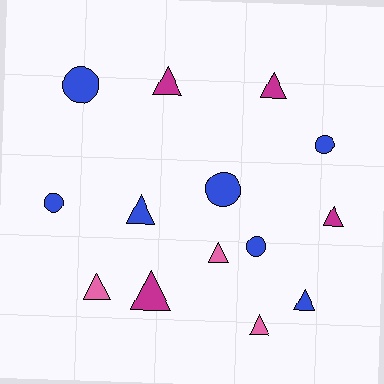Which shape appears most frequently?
Triangle, with 9 objects.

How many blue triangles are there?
There are 2 blue triangles.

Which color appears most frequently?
Blue, with 7 objects.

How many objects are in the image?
There are 14 objects.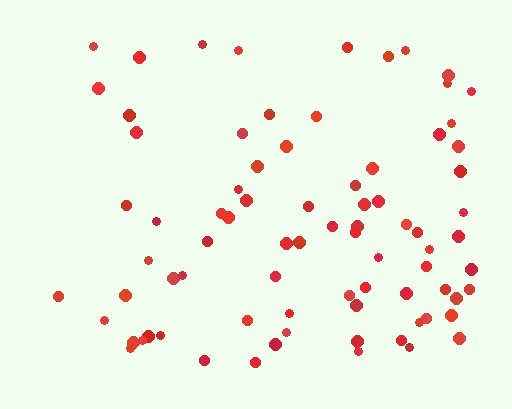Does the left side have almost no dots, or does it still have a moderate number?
Still a moderate number, just noticeably fewer than the right.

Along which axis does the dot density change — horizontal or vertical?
Horizontal.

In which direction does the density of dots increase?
From left to right, with the right side densest.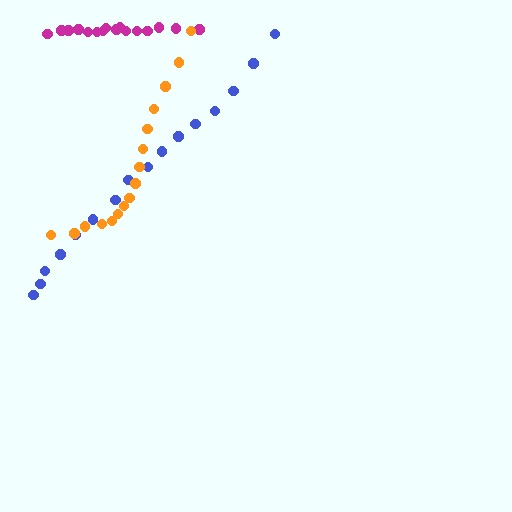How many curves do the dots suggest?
There are 3 distinct paths.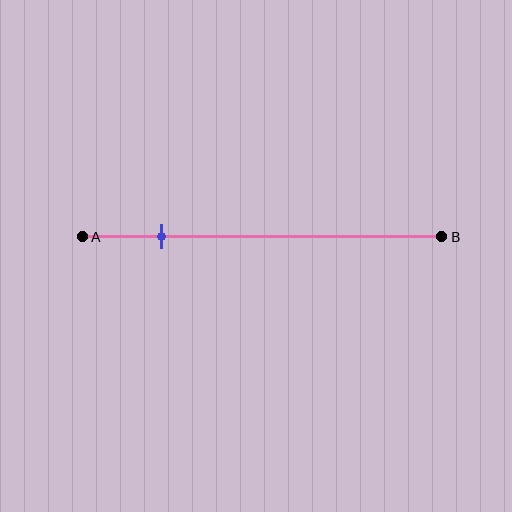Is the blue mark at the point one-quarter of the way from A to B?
Yes, the mark is approximately at the one-quarter point.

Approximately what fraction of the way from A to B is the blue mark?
The blue mark is approximately 20% of the way from A to B.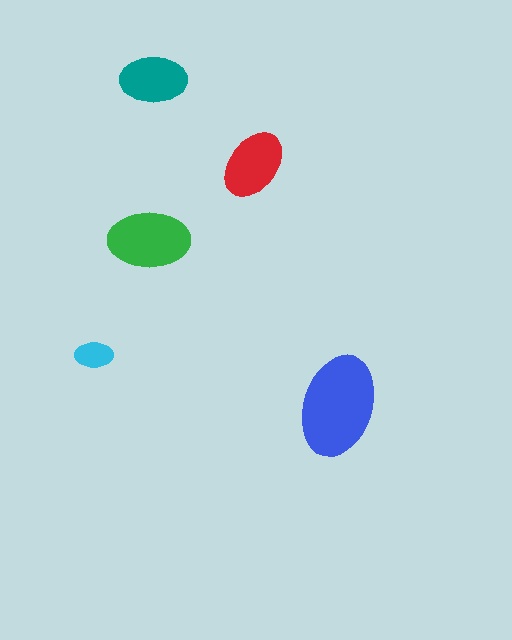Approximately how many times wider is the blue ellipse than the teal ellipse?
About 1.5 times wider.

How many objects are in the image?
There are 5 objects in the image.